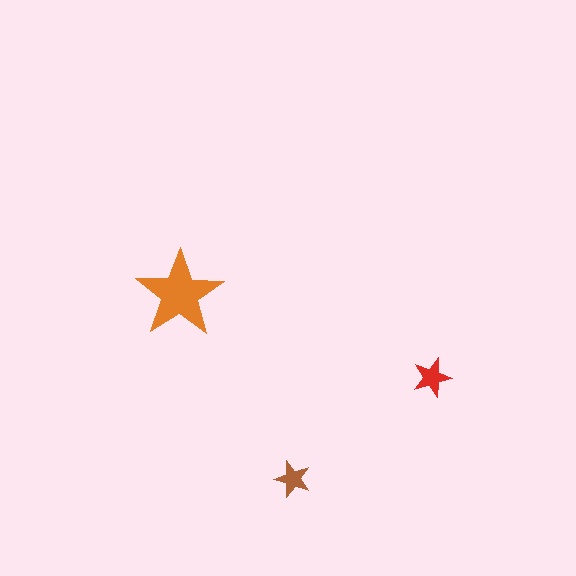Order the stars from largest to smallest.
the orange one, the red one, the brown one.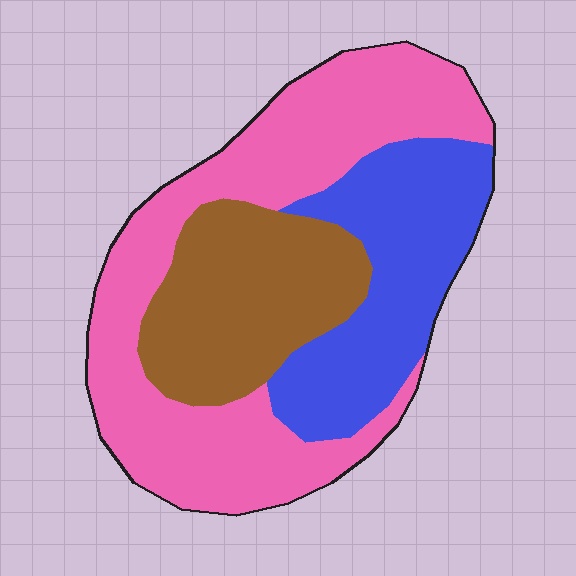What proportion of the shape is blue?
Blue takes up about one quarter (1/4) of the shape.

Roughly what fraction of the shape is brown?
Brown takes up less than a quarter of the shape.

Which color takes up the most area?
Pink, at roughly 50%.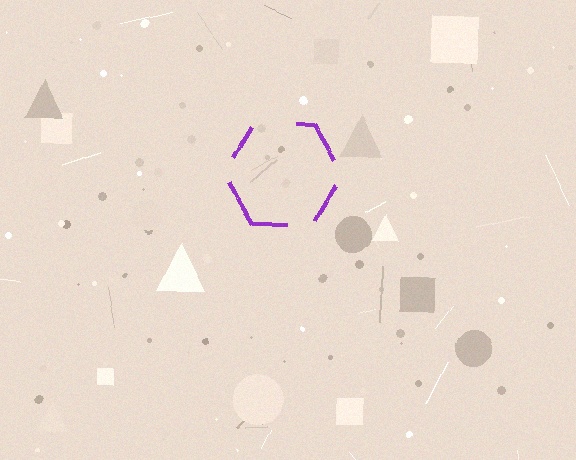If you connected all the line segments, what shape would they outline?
They would outline a hexagon.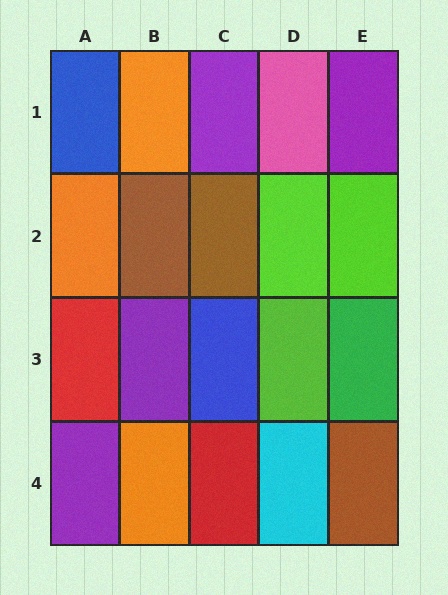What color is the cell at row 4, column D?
Cyan.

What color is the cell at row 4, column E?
Brown.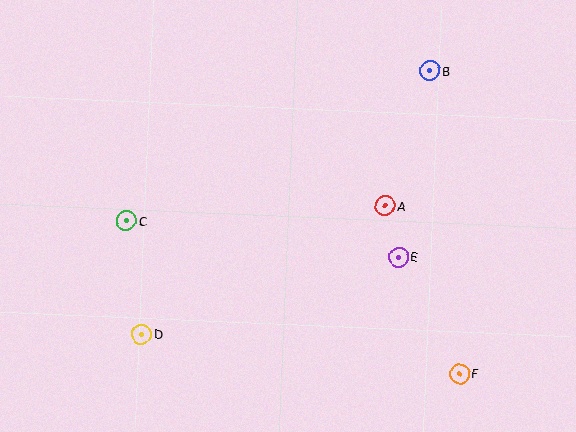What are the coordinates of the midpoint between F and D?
The midpoint between F and D is at (301, 354).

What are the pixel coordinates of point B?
Point B is at (430, 71).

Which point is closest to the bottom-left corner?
Point D is closest to the bottom-left corner.